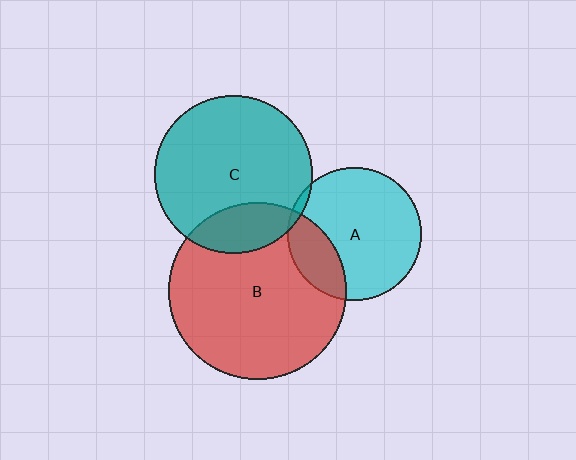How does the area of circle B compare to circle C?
Approximately 1.3 times.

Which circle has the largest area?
Circle B (red).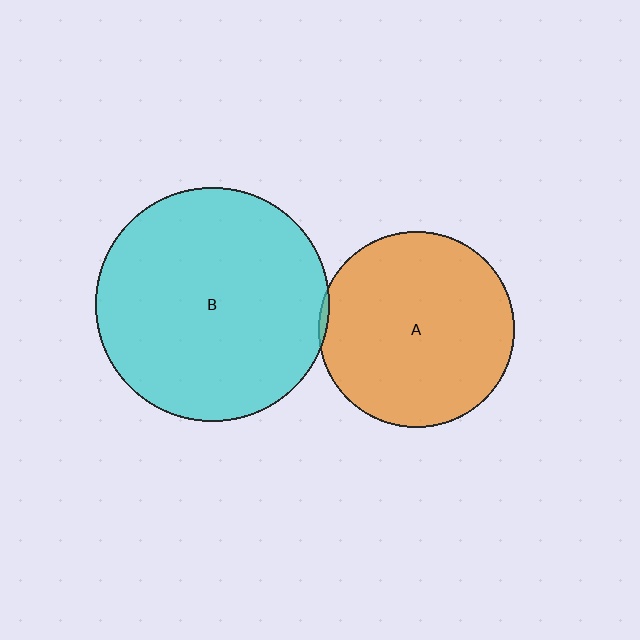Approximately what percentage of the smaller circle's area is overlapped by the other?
Approximately 5%.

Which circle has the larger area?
Circle B (cyan).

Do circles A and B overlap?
Yes.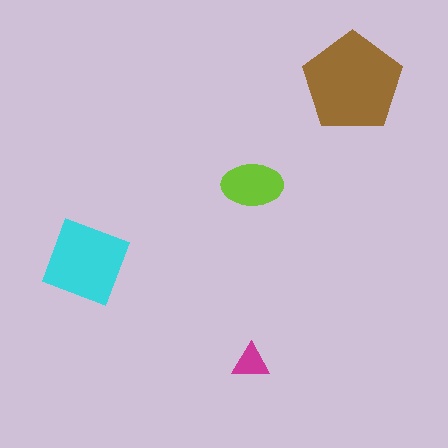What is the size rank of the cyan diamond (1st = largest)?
2nd.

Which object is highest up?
The brown pentagon is topmost.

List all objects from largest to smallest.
The brown pentagon, the cyan diamond, the lime ellipse, the magenta triangle.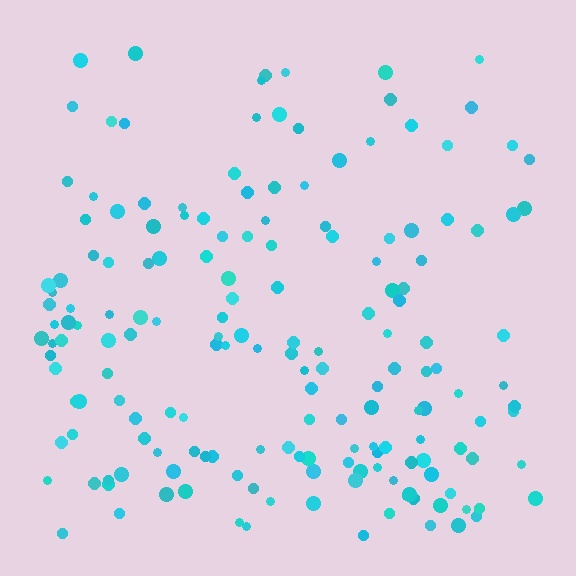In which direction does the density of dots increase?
From top to bottom, with the bottom side densest.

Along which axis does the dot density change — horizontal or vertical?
Vertical.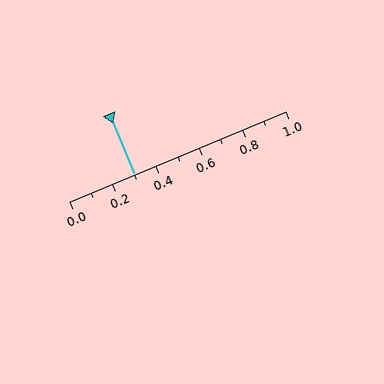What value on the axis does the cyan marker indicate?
The marker indicates approximately 0.3.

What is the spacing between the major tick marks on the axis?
The major ticks are spaced 0.2 apart.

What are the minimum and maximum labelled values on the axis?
The axis runs from 0.0 to 1.0.